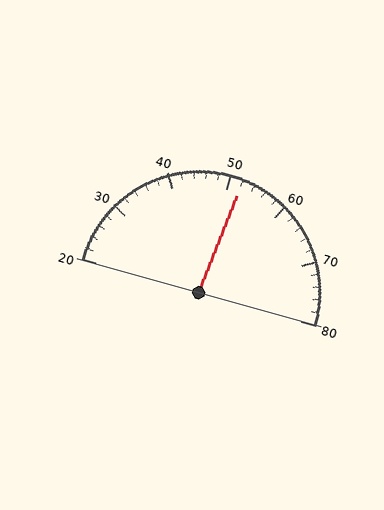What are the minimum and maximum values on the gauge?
The gauge ranges from 20 to 80.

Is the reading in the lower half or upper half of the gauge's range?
The reading is in the upper half of the range (20 to 80).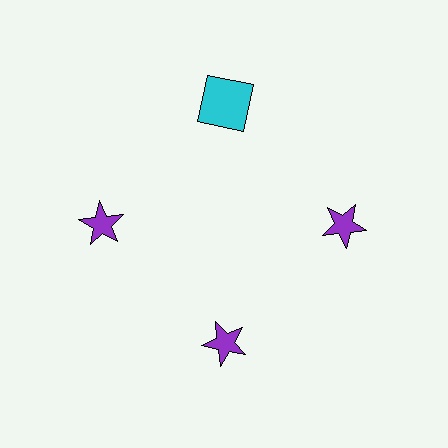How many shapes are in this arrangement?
There are 4 shapes arranged in a ring pattern.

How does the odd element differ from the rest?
It differs in both color (cyan instead of purple) and shape (square instead of star).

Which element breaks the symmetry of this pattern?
The cyan square at roughly the 12 o'clock position breaks the symmetry. All other shapes are purple stars.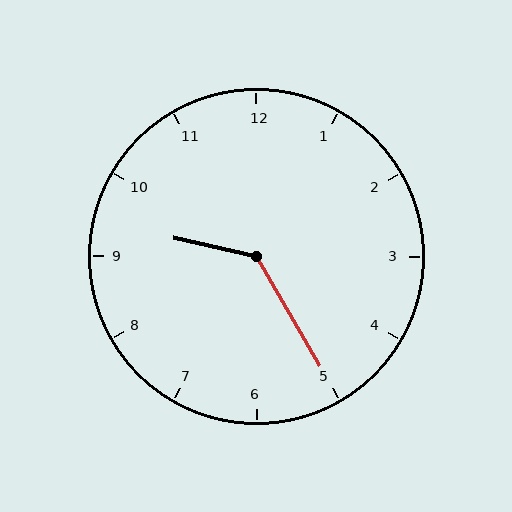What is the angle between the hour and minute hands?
Approximately 132 degrees.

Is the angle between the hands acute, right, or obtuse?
It is obtuse.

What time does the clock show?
9:25.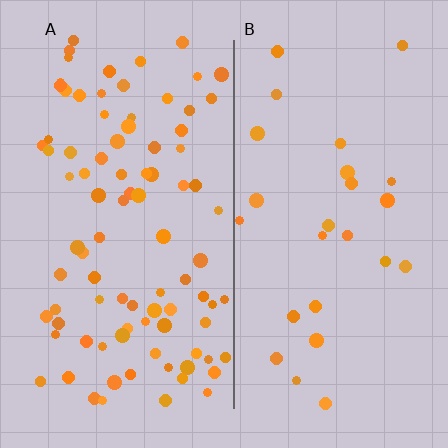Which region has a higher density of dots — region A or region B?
A (the left).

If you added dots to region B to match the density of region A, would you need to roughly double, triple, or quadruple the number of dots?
Approximately quadruple.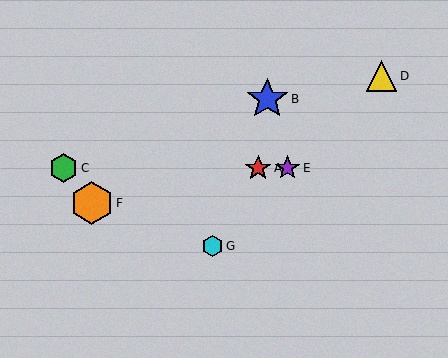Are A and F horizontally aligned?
No, A is at y≈168 and F is at y≈203.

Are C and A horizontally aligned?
Yes, both are at y≈168.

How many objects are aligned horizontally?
3 objects (A, C, E) are aligned horizontally.